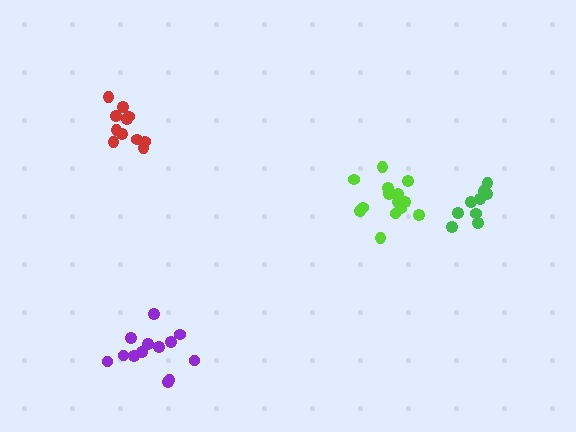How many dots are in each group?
Group 1: 14 dots, Group 2: 9 dots, Group 3: 11 dots, Group 4: 13 dots (47 total).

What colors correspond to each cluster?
The clusters are colored: lime, green, red, purple.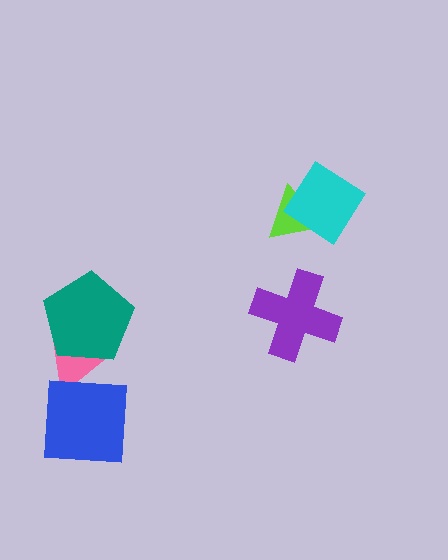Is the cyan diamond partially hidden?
No, no other shape covers it.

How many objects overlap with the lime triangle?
1 object overlaps with the lime triangle.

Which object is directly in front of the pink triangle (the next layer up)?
The teal pentagon is directly in front of the pink triangle.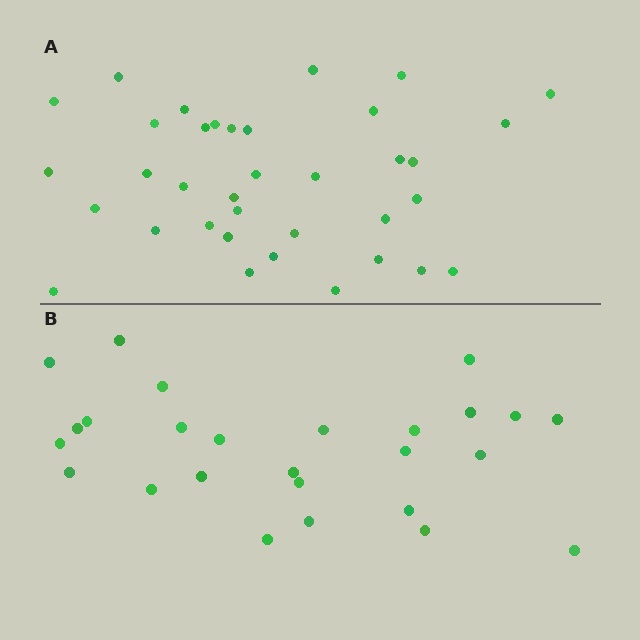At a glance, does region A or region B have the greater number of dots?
Region A (the top region) has more dots.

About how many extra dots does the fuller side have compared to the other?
Region A has roughly 10 or so more dots than region B.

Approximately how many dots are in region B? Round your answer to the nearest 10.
About 30 dots. (The exact count is 26, which rounds to 30.)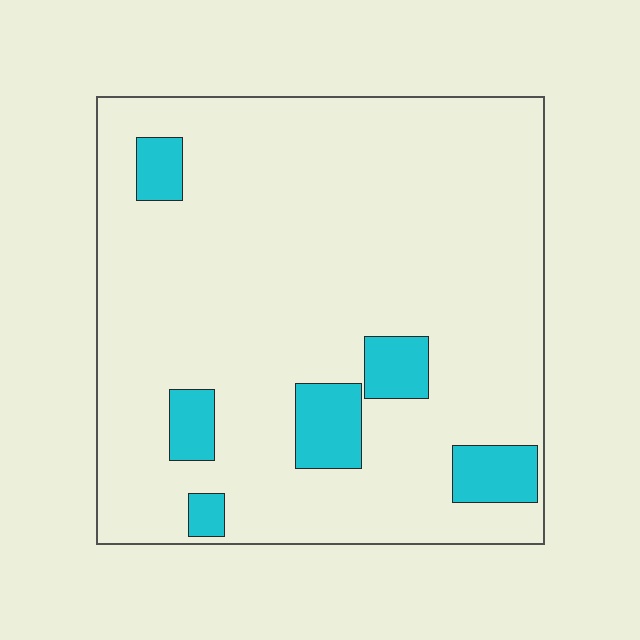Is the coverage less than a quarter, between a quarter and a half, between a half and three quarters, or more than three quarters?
Less than a quarter.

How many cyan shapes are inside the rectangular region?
6.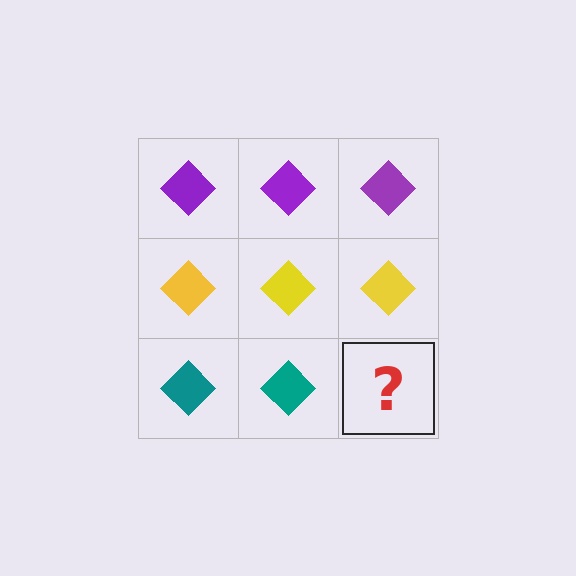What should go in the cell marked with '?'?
The missing cell should contain a teal diamond.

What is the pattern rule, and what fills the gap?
The rule is that each row has a consistent color. The gap should be filled with a teal diamond.